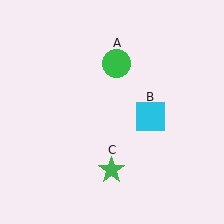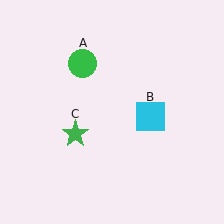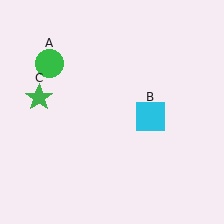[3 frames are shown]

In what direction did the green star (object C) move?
The green star (object C) moved up and to the left.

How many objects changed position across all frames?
2 objects changed position: green circle (object A), green star (object C).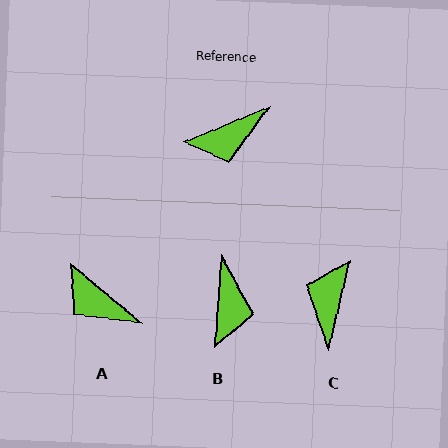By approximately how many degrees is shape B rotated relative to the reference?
Approximately 64 degrees counter-clockwise.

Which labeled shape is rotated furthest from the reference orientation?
C, about 126 degrees away.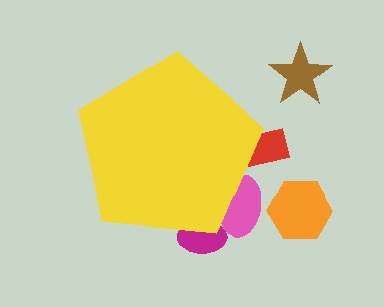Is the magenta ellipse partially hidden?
Yes, the magenta ellipse is partially hidden behind the yellow pentagon.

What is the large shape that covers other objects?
A yellow pentagon.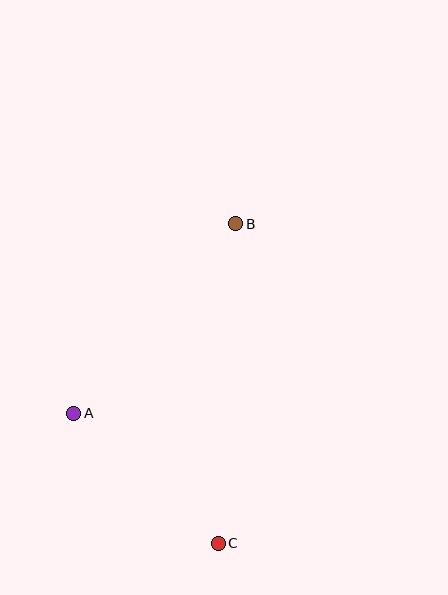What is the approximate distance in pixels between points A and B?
The distance between A and B is approximately 249 pixels.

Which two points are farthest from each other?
Points B and C are farthest from each other.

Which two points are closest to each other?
Points A and C are closest to each other.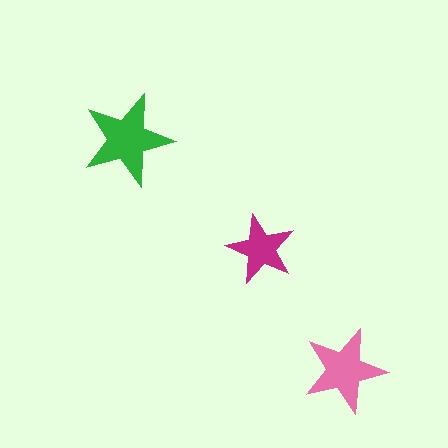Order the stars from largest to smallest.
the green one, the pink one, the magenta one.